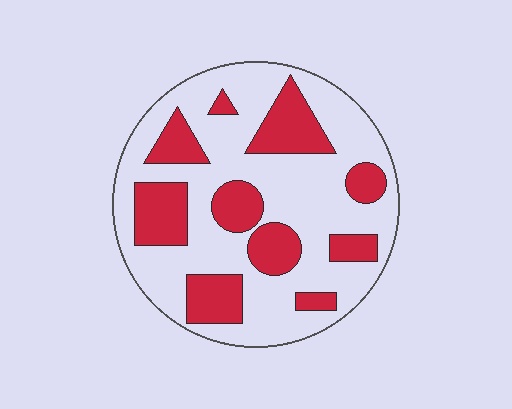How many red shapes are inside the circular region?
10.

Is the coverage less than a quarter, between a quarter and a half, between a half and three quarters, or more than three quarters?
Between a quarter and a half.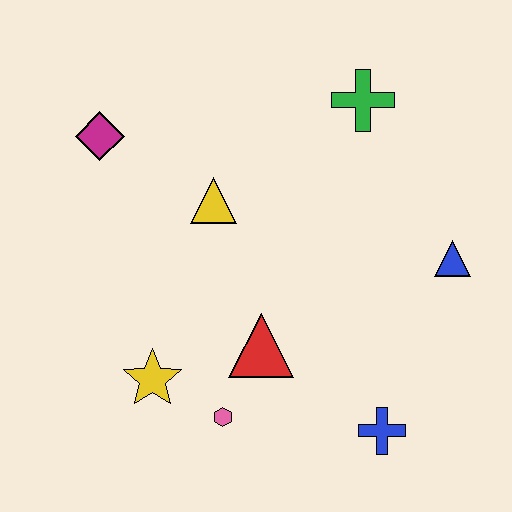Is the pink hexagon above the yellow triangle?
No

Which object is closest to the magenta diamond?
The yellow triangle is closest to the magenta diamond.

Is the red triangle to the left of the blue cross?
Yes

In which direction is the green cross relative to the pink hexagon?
The green cross is above the pink hexagon.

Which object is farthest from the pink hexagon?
The green cross is farthest from the pink hexagon.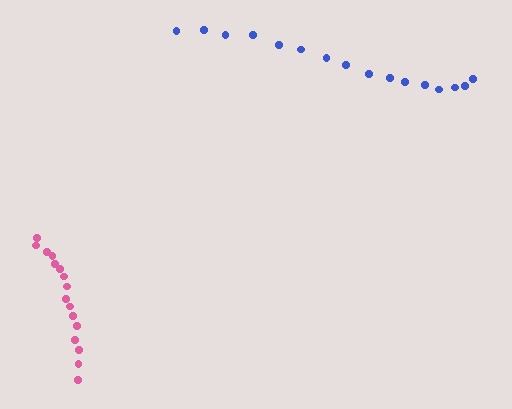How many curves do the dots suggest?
There are 2 distinct paths.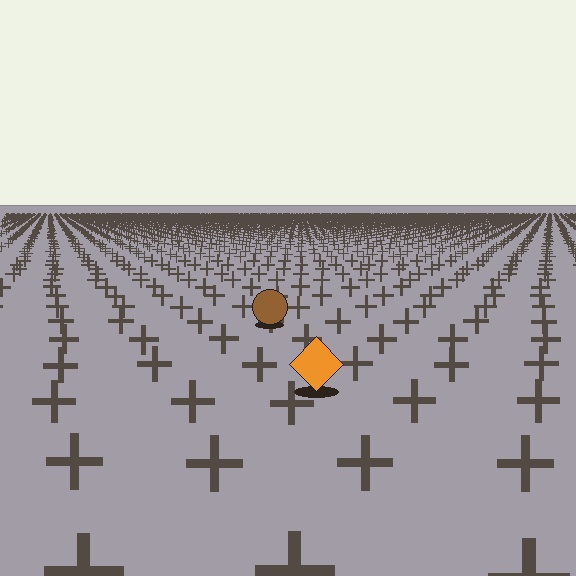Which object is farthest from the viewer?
The brown circle is farthest from the viewer. It appears smaller and the ground texture around it is denser.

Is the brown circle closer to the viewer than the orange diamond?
No. The orange diamond is closer — you can tell from the texture gradient: the ground texture is coarser near it.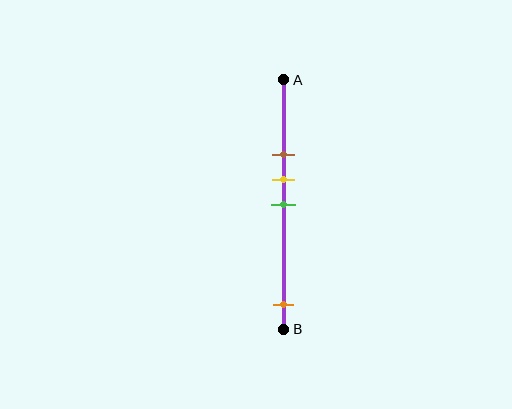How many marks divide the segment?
There are 4 marks dividing the segment.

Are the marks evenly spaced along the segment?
No, the marks are not evenly spaced.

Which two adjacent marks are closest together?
The yellow and green marks are the closest adjacent pair.